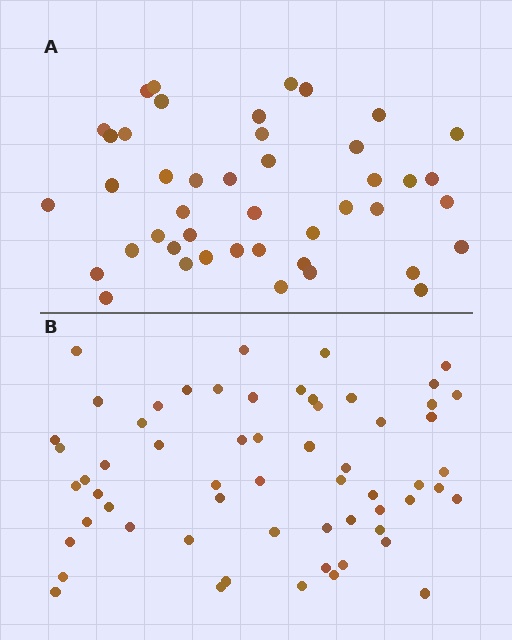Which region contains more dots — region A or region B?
Region B (the bottom region) has more dots.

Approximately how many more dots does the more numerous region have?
Region B has approximately 15 more dots than region A.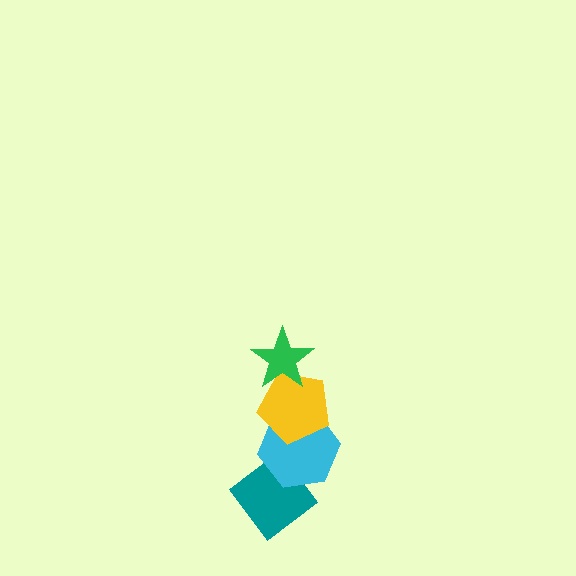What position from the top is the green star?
The green star is 1st from the top.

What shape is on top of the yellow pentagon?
The green star is on top of the yellow pentagon.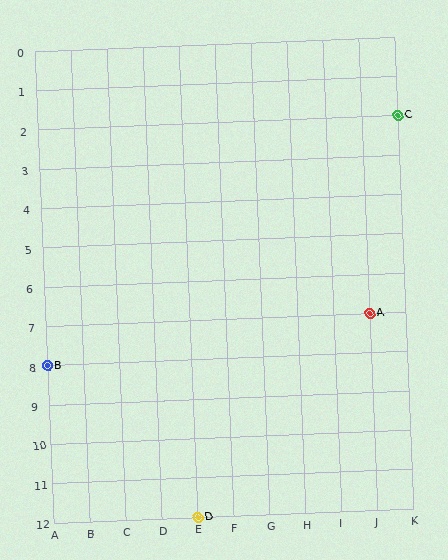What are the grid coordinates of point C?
Point C is at grid coordinates (K, 2).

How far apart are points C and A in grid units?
Points C and A are 1 column and 5 rows apart (about 5.1 grid units diagonally).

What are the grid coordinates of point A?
Point A is at grid coordinates (J, 7).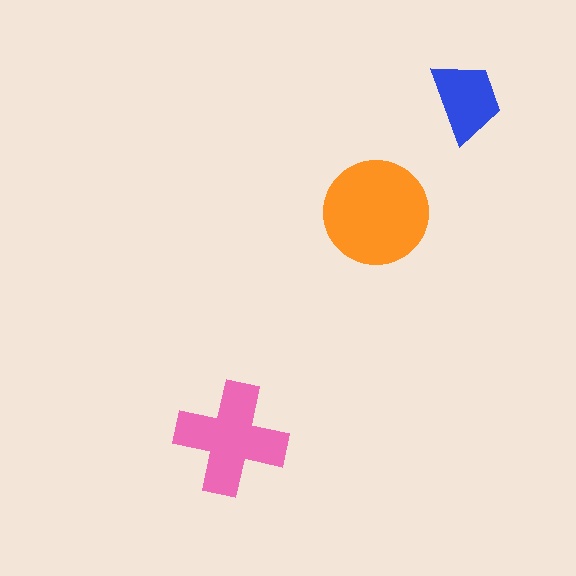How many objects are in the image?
There are 3 objects in the image.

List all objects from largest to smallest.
The orange circle, the pink cross, the blue trapezoid.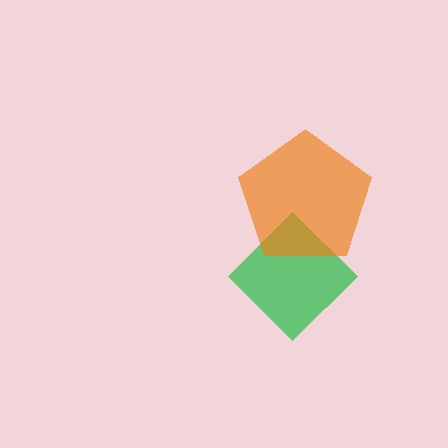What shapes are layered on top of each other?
The layered shapes are: a green diamond, an orange pentagon.